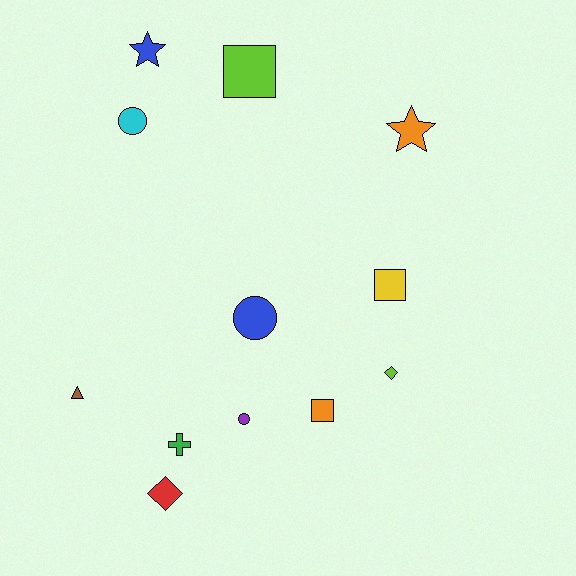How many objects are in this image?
There are 12 objects.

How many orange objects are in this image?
There are 2 orange objects.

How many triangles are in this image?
There is 1 triangle.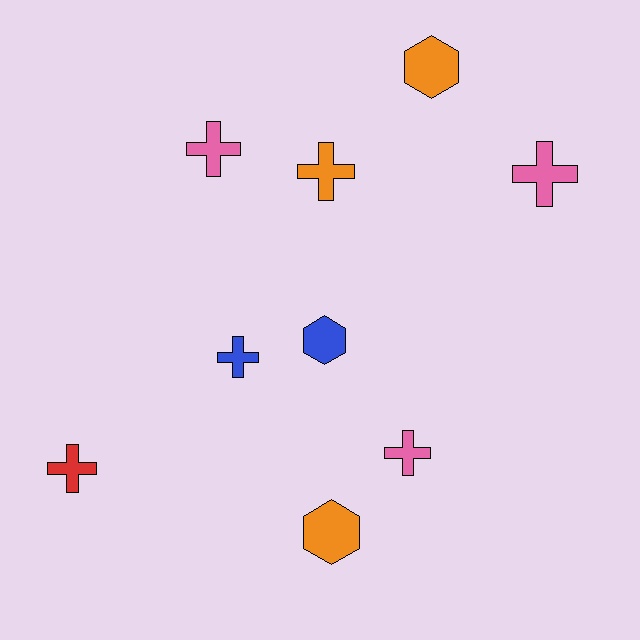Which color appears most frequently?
Orange, with 3 objects.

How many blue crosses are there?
There is 1 blue cross.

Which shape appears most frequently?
Cross, with 6 objects.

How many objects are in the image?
There are 9 objects.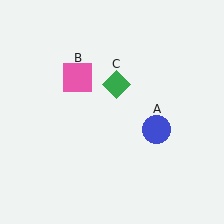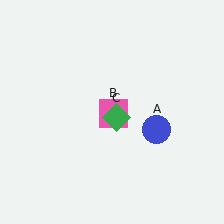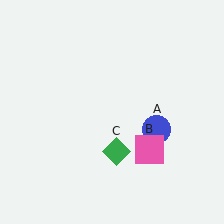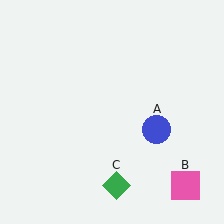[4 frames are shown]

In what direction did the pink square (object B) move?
The pink square (object B) moved down and to the right.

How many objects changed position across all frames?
2 objects changed position: pink square (object B), green diamond (object C).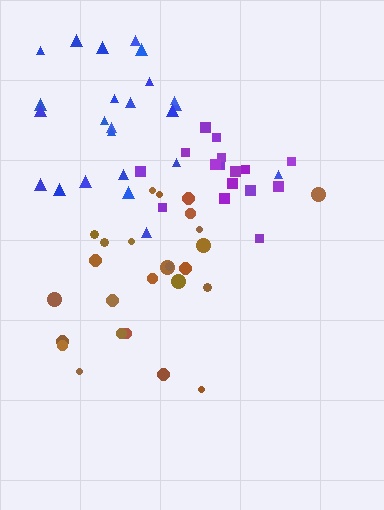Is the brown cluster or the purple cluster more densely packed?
Purple.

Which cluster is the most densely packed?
Purple.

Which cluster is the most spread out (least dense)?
Blue.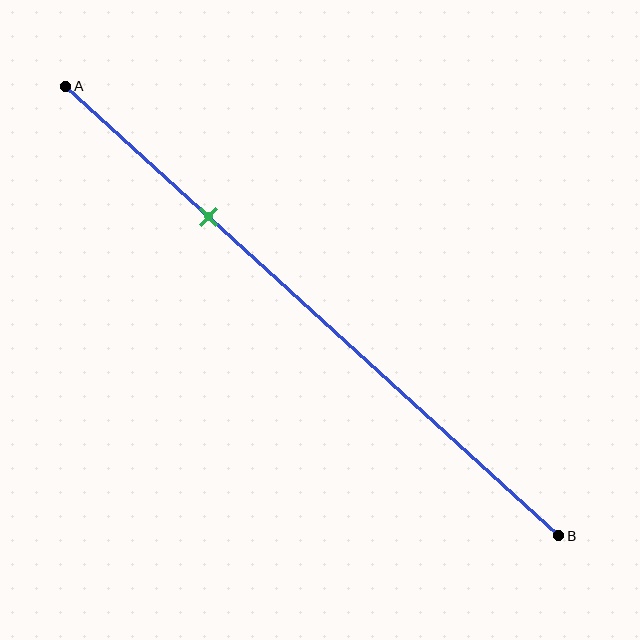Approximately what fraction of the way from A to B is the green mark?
The green mark is approximately 30% of the way from A to B.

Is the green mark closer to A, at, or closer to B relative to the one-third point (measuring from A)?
The green mark is closer to point A than the one-third point of segment AB.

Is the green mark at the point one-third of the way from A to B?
No, the mark is at about 30% from A, not at the 33% one-third point.